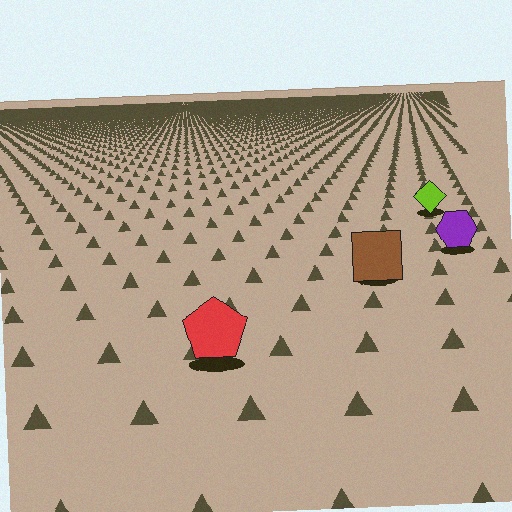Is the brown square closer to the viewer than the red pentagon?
No. The red pentagon is closer — you can tell from the texture gradient: the ground texture is coarser near it.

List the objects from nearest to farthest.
From nearest to farthest: the red pentagon, the brown square, the purple hexagon, the lime diamond.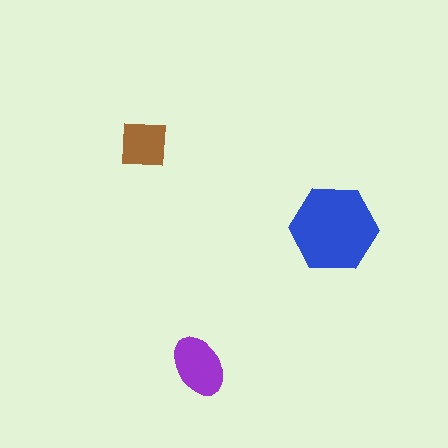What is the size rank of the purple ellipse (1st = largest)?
2nd.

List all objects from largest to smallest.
The blue hexagon, the purple ellipse, the brown square.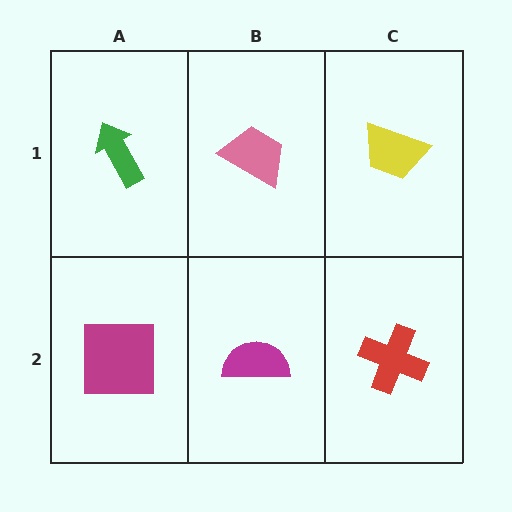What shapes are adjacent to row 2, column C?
A yellow trapezoid (row 1, column C), a magenta semicircle (row 2, column B).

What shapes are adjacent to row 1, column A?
A magenta square (row 2, column A), a pink trapezoid (row 1, column B).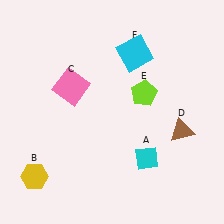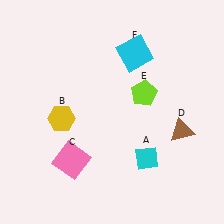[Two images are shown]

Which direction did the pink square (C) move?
The pink square (C) moved down.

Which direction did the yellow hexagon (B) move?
The yellow hexagon (B) moved up.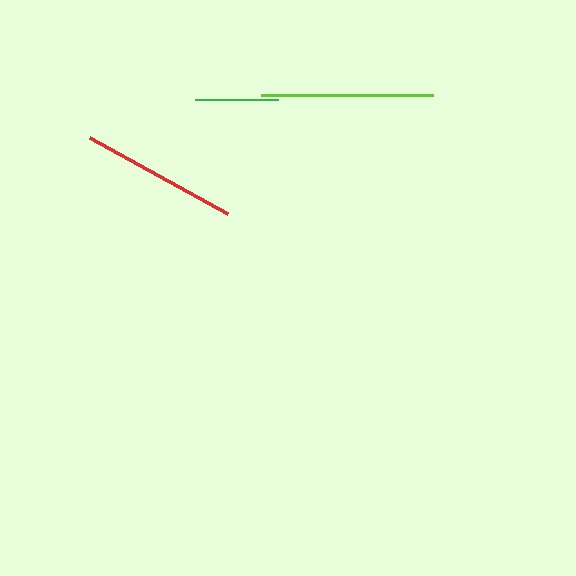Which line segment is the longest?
The lime line is the longest at approximately 172 pixels.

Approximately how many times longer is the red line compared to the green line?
The red line is approximately 1.9 times the length of the green line.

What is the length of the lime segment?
The lime segment is approximately 172 pixels long.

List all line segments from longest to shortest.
From longest to shortest: lime, red, green.